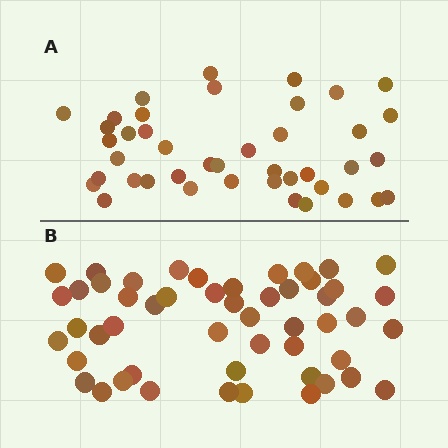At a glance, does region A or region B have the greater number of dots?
Region B (the bottom region) has more dots.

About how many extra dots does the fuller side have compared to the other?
Region B has roughly 8 or so more dots than region A.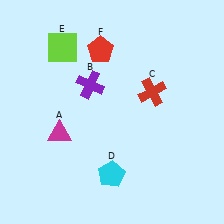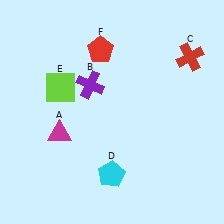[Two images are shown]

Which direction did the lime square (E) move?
The lime square (E) moved down.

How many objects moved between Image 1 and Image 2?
2 objects moved between the two images.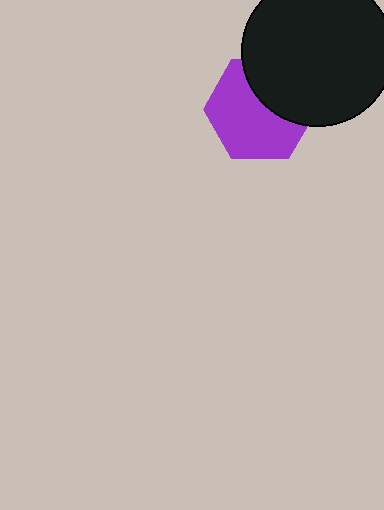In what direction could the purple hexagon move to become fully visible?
The purple hexagon could move toward the lower-left. That would shift it out from behind the black circle entirely.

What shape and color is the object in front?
The object in front is a black circle.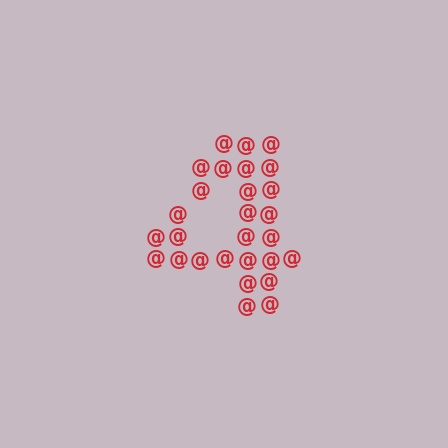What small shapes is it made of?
It is made of small at signs.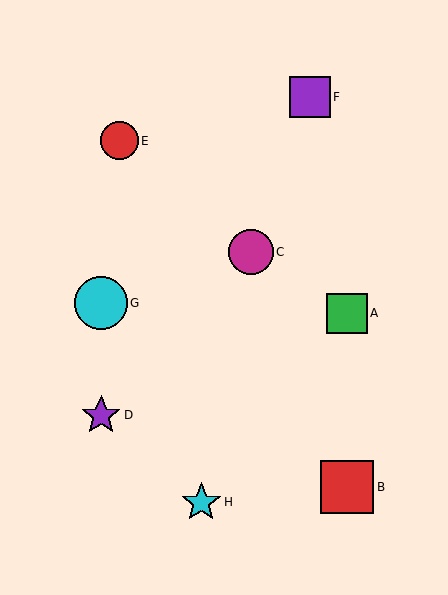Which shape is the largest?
The red square (labeled B) is the largest.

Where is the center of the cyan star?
The center of the cyan star is at (201, 502).